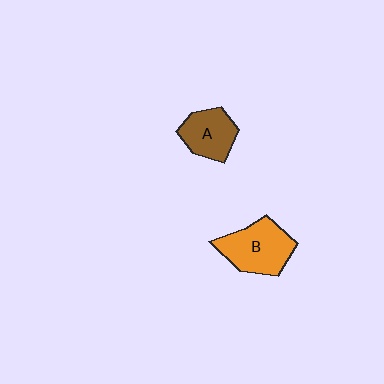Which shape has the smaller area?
Shape A (brown).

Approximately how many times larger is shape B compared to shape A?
Approximately 1.4 times.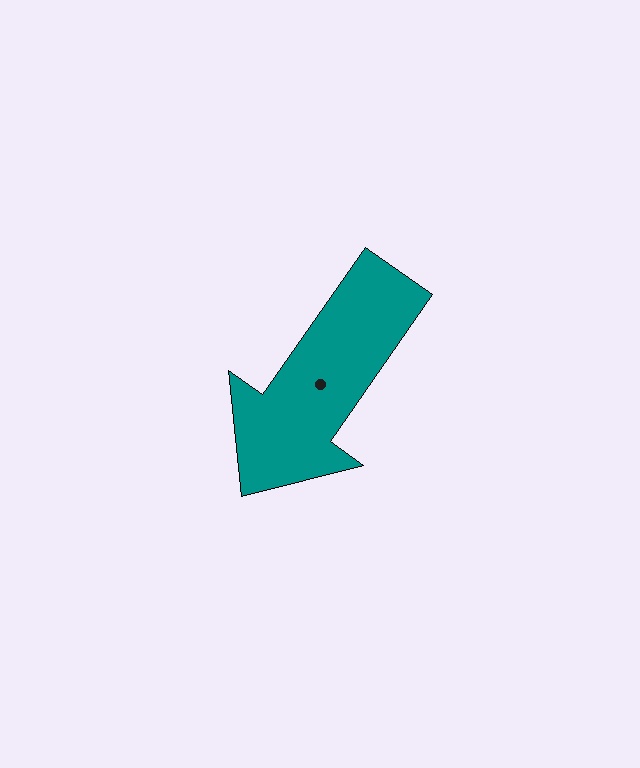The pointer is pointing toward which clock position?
Roughly 7 o'clock.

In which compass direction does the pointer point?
Southwest.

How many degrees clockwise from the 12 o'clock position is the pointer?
Approximately 215 degrees.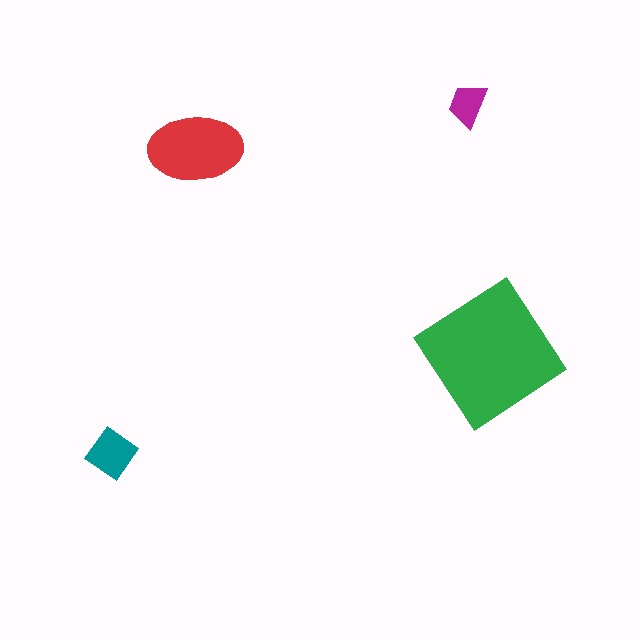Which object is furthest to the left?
The teal diamond is leftmost.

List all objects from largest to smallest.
The green diamond, the red ellipse, the teal diamond, the magenta trapezoid.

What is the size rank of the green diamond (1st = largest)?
1st.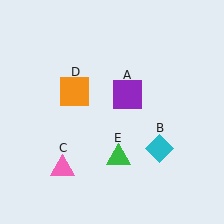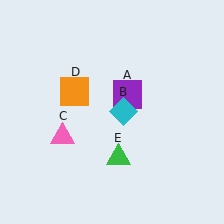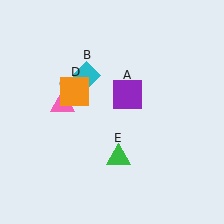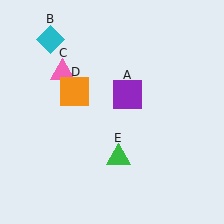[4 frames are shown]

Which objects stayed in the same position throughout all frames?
Purple square (object A) and orange square (object D) and green triangle (object E) remained stationary.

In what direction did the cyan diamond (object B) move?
The cyan diamond (object B) moved up and to the left.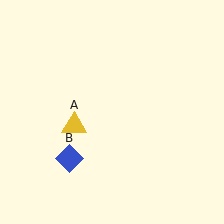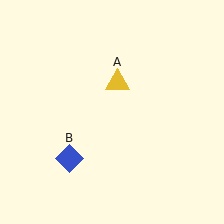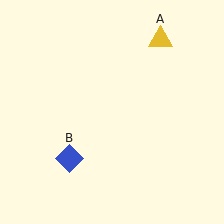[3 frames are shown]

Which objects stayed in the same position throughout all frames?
Blue diamond (object B) remained stationary.